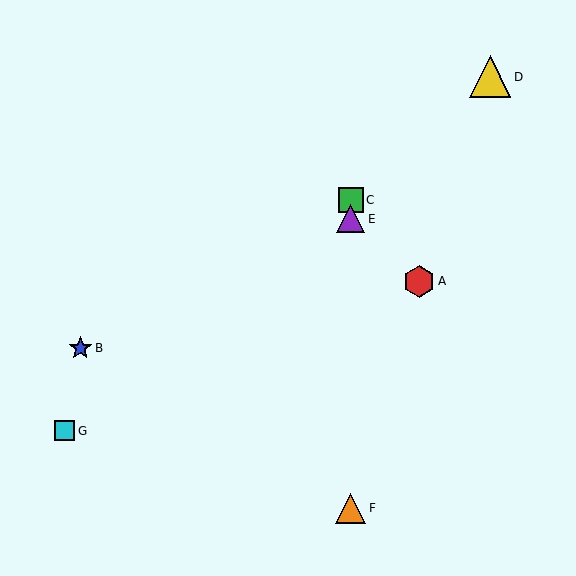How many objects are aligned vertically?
3 objects (C, E, F) are aligned vertically.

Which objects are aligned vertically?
Objects C, E, F are aligned vertically.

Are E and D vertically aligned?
No, E is at x≈351 and D is at x≈490.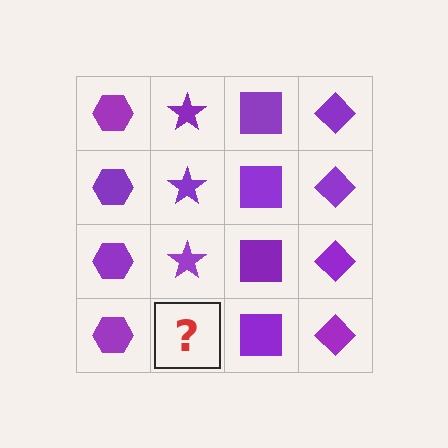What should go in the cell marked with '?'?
The missing cell should contain a purple star.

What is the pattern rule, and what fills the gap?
The rule is that each column has a consistent shape. The gap should be filled with a purple star.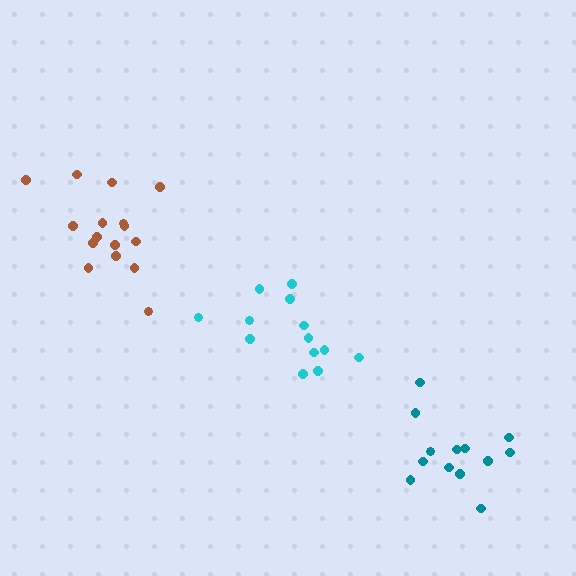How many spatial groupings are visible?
There are 3 spatial groupings.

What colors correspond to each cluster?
The clusters are colored: cyan, brown, teal.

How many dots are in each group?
Group 1: 13 dots, Group 2: 16 dots, Group 3: 13 dots (42 total).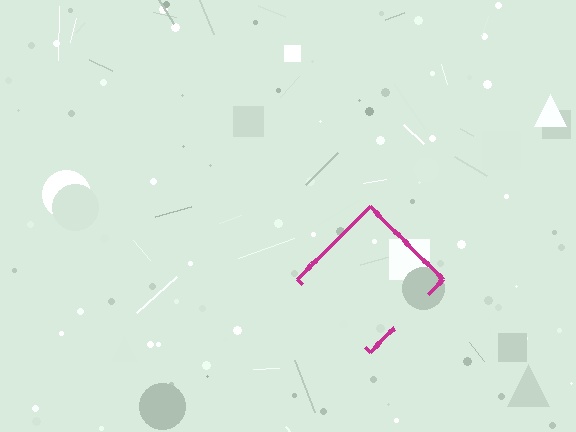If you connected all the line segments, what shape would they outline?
They would outline a diamond.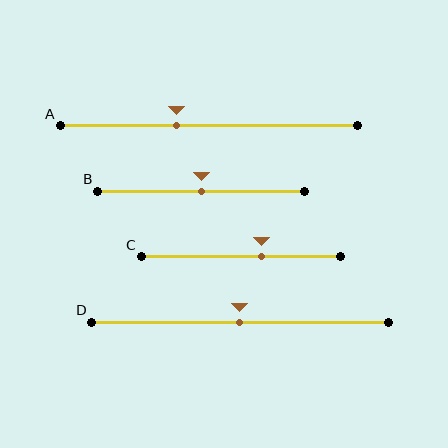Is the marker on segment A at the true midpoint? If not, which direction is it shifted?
No, the marker on segment A is shifted to the left by about 11% of the segment length.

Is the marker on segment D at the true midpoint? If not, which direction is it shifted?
Yes, the marker on segment D is at the true midpoint.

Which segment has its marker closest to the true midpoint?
Segment B has its marker closest to the true midpoint.